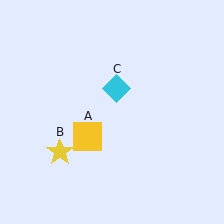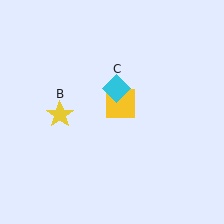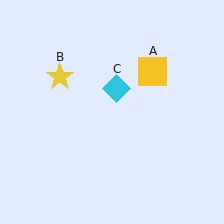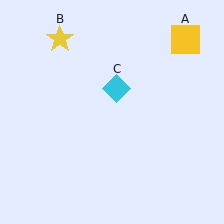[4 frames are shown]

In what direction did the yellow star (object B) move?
The yellow star (object B) moved up.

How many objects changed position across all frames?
2 objects changed position: yellow square (object A), yellow star (object B).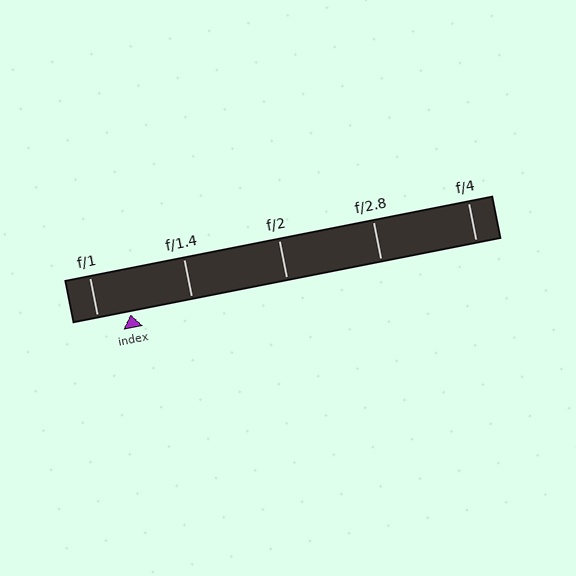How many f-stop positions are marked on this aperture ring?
There are 5 f-stop positions marked.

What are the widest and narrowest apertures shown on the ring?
The widest aperture shown is f/1 and the narrowest is f/4.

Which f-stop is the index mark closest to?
The index mark is closest to f/1.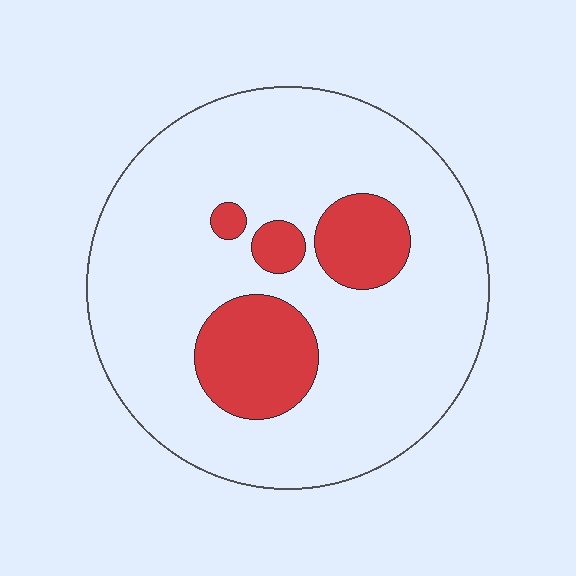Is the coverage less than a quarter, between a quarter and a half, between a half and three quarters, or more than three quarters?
Less than a quarter.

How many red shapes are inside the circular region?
4.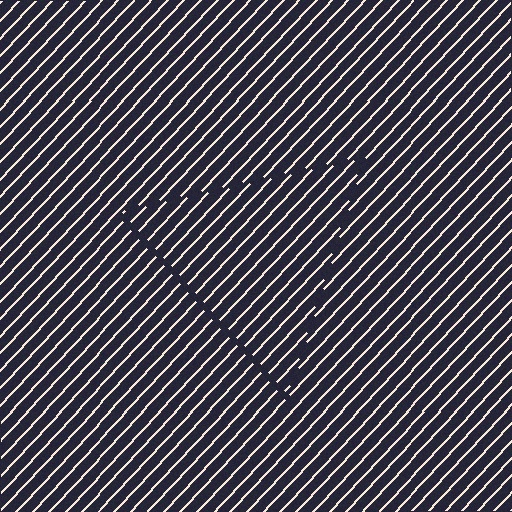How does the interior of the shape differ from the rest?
The interior of the shape contains the same grating, shifted by half a period — the contour is defined by the phase discontinuity where line-ends from the inner and outer gratings abut.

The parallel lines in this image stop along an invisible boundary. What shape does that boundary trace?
An illusory triangle. The interior of the shape contains the same grating, shifted by half a period — the contour is defined by the phase discontinuity where line-ends from the inner and outer gratings abut.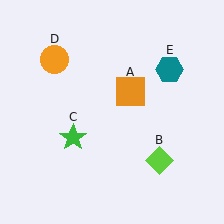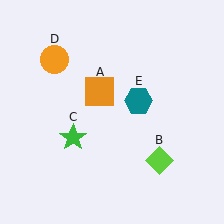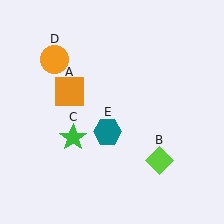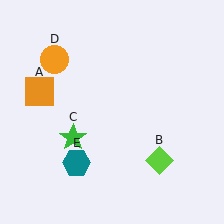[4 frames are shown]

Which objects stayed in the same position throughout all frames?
Lime diamond (object B) and green star (object C) and orange circle (object D) remained stationary.